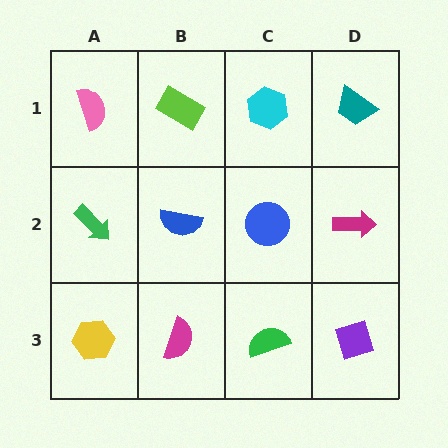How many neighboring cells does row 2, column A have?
3.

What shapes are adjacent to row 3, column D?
A magenta arrow (row 2, column D), a green semicircle (row 3, column C).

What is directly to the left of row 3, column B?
A yellow hexagon.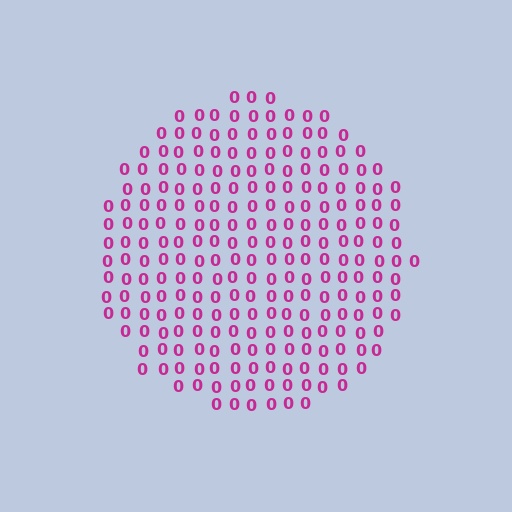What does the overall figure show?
The overall figure shows a circle.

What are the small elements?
The small elements are digit 0's.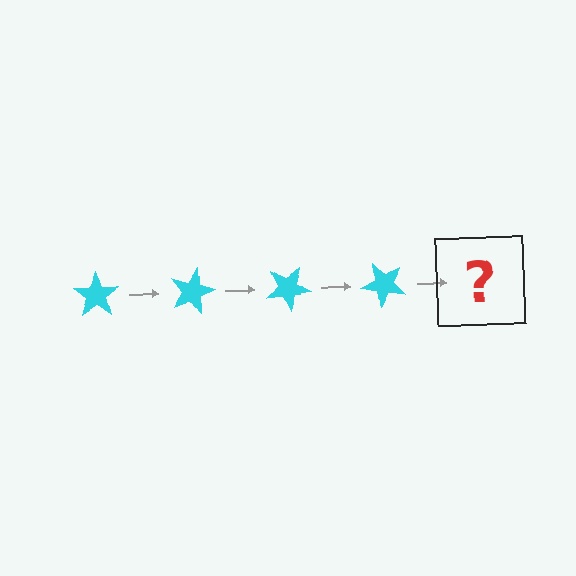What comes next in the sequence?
The next element should be a cyan star rotated 60 degrees.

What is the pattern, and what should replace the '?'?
The pattern is that the star rotates 15 degrees each step. The '?' should be a cyan star rotated 60 degrees.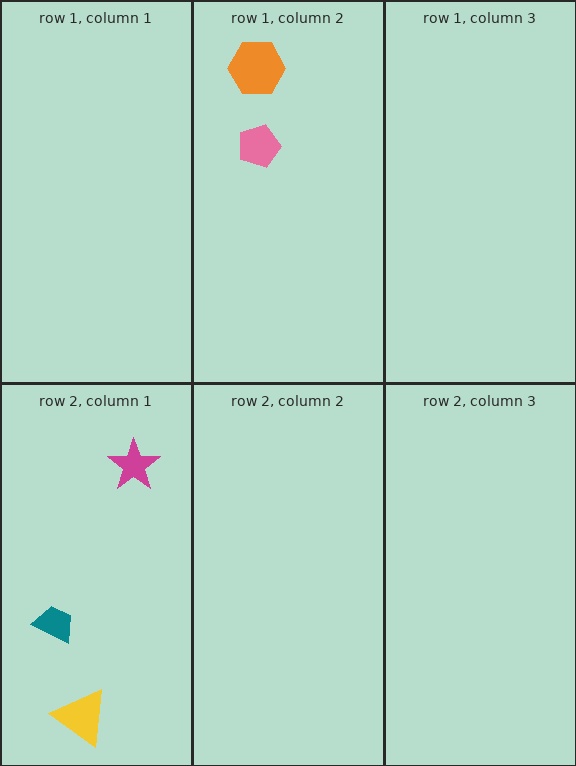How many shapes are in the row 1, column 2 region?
2.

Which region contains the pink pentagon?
The row 1, column 2 region.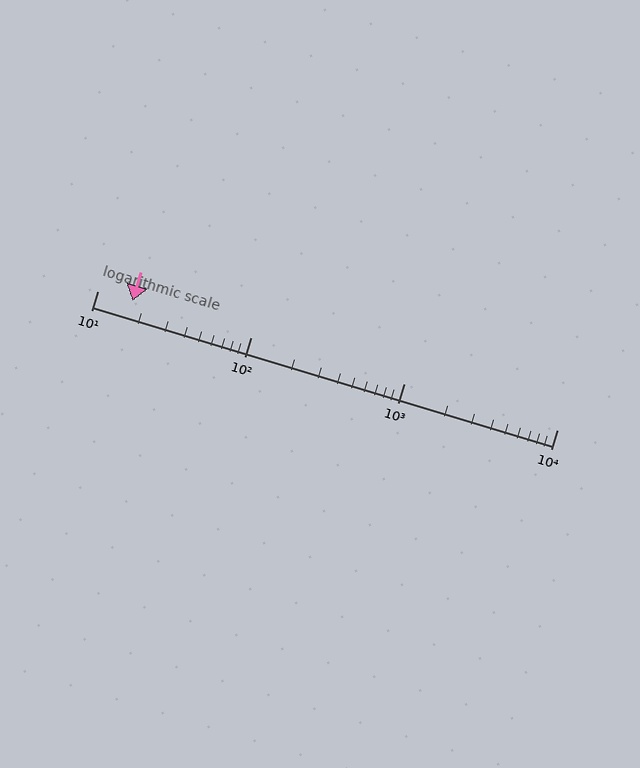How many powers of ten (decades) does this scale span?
The scale spans 3 decades, from 10 to 10000.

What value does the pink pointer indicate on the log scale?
The pointer indicates approximately 17.